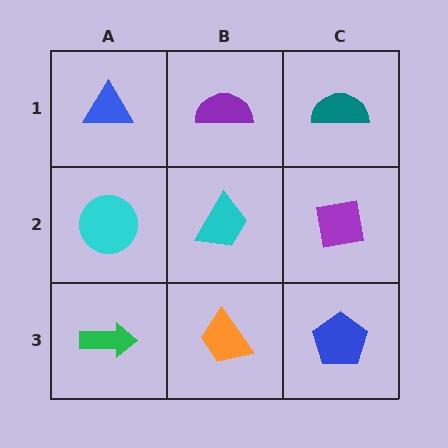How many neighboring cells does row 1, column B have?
3.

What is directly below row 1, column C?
A purple square.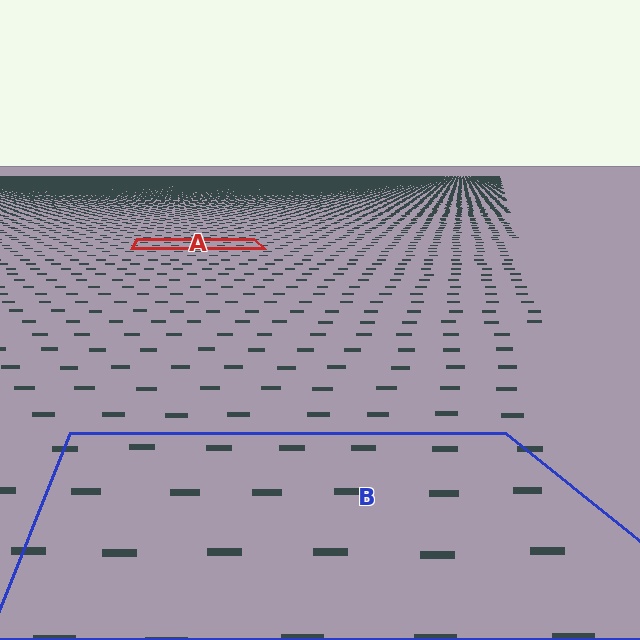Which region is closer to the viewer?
Region B is closer. The texture elements there are larger and more spread out.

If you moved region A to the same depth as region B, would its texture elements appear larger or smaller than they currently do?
They would appear larger. At a closer depth, the same texture elements are projected at a bigger on-screen size.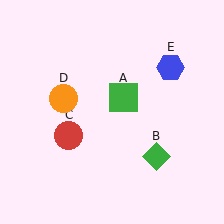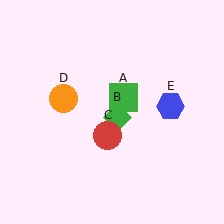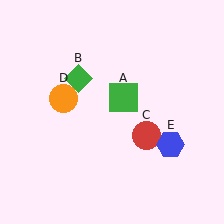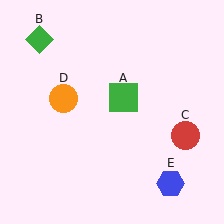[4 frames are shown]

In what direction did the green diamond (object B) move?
The green diamond (object B) moved up and to the left.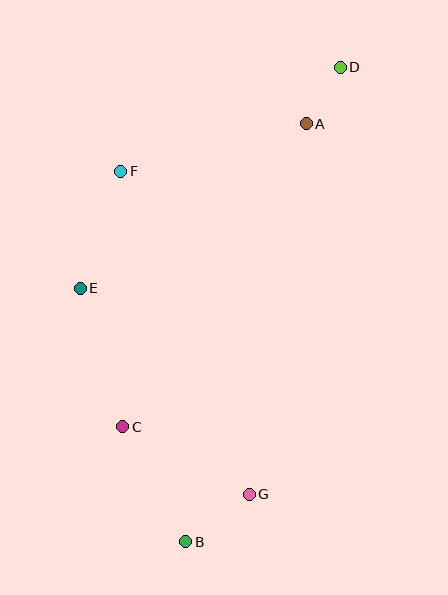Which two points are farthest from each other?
Points B and D are farthest from each other.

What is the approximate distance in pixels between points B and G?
The distance between B and G is approximately 80 pixels.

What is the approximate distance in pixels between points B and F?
The distance between B and F is approximately 376 pixels.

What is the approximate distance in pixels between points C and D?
The distance between C and D is approximately 420 pixels.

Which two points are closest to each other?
Points A and D are closest to each other.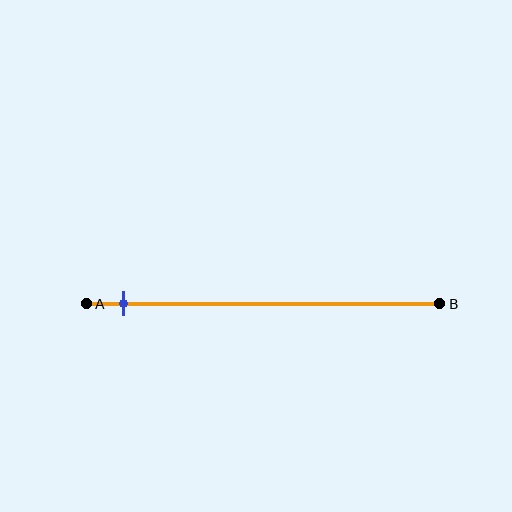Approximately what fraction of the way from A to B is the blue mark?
The blue mark is approximately 10% of the way from A to B.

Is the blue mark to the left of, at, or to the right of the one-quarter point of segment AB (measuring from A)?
The blue mark is to the left of the one-quarter point of segment AB.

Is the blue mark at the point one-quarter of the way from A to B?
No, the mark is at about 10% from A, not at the 25% one-quarter point.